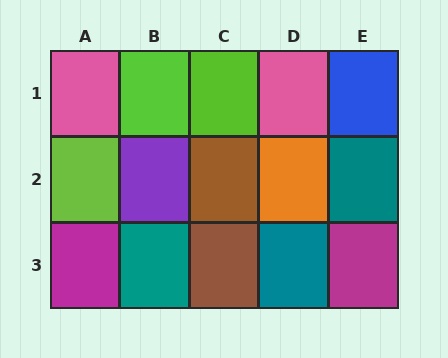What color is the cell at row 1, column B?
Lime.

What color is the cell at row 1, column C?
Lime.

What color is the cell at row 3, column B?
Teal.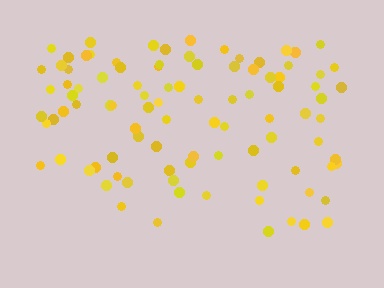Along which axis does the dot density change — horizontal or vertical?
Vertical.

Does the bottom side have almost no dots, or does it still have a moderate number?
Still a moderate number, just noticeably fewer than the top.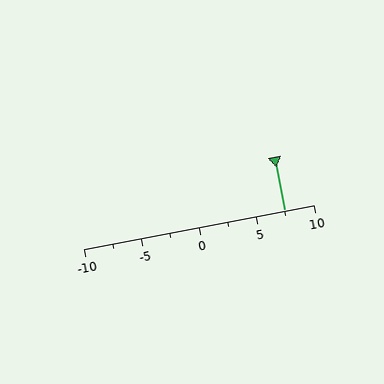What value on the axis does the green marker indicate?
The marker indicates approximately 7.5.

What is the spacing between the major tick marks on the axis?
The major ticks are spaced 5 apart.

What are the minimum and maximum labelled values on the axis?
The axis runs from -10 to 10.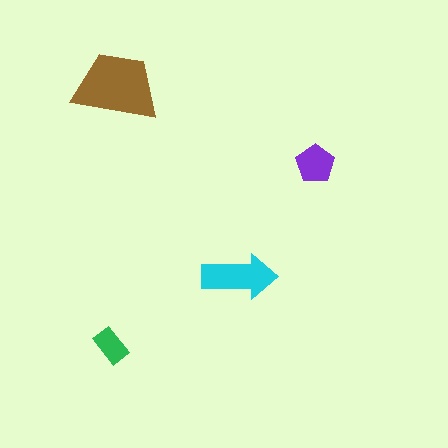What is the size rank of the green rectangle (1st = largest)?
4th.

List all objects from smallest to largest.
The green rectangle, the purple pentagon, the cyan arrow, the brown trapezoid.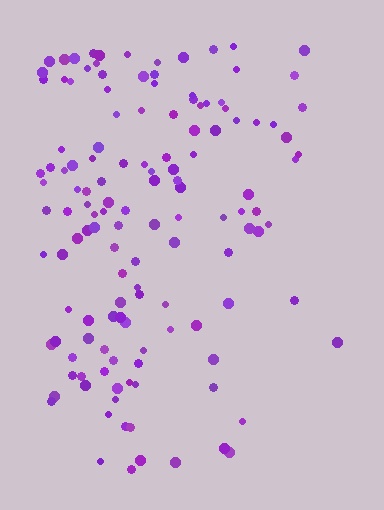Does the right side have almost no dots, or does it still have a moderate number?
Still a moderate number, just noticeably fewer than the left.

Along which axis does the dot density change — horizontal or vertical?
Horizontal.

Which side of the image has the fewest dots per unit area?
The right.